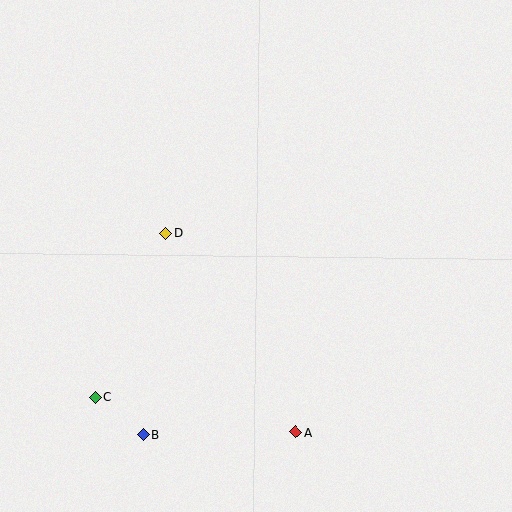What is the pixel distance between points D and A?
The distance between D and A is 237 pixels.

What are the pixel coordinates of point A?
Point A is at (296, 432).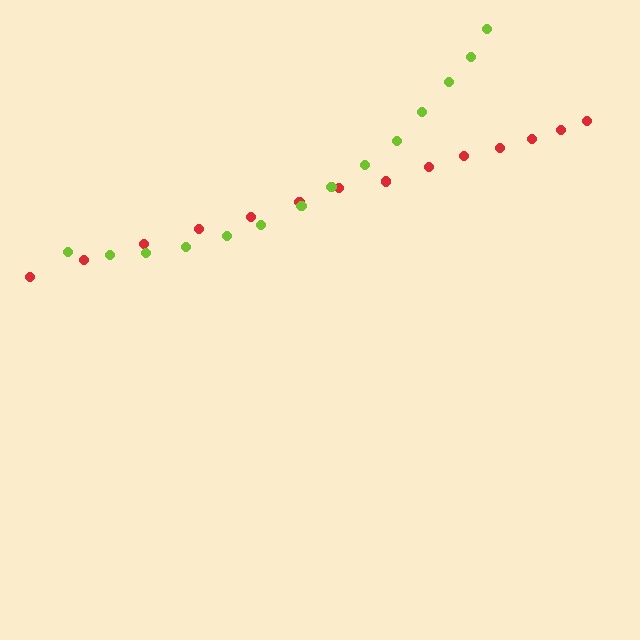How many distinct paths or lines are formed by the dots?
There are 2 distinct paths.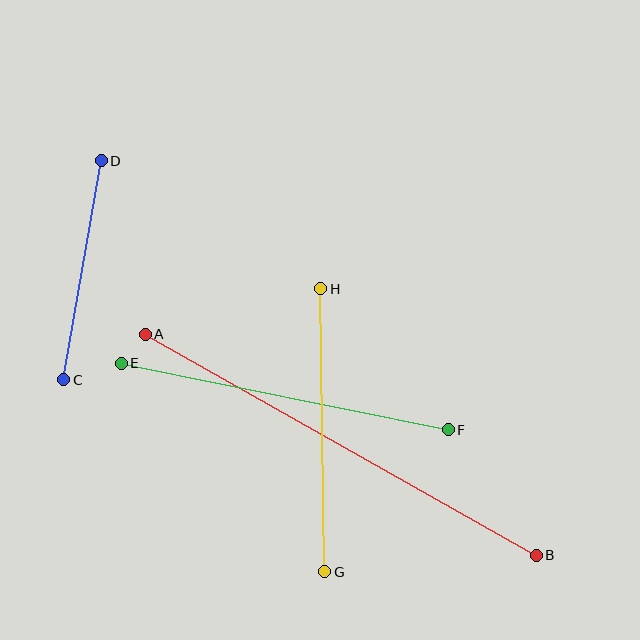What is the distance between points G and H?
The distance is approximately 283 pixels.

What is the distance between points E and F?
The distance is approximately 333 pixels.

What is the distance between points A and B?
The distance is approximately 450 pixels.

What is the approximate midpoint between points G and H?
The midpoint is at approximately (323, 430) pixels.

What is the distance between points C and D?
The distance is approximately 222 pixels.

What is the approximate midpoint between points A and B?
The midpoint is at approximately (341, 445) pixels.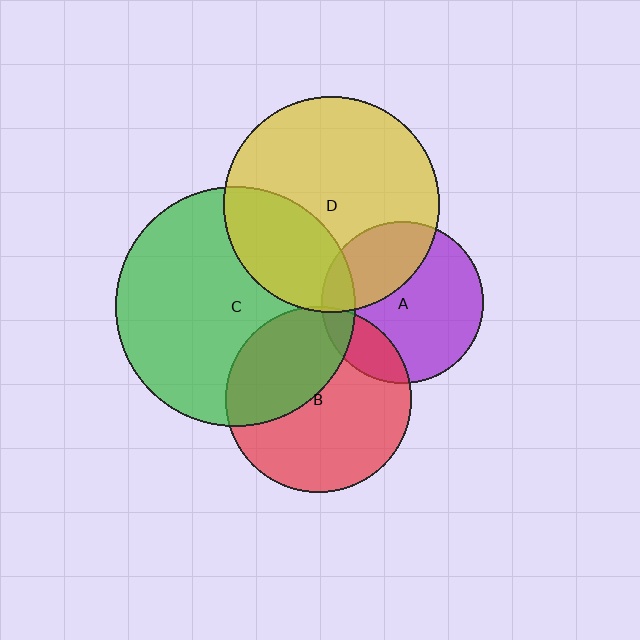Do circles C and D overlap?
Yes.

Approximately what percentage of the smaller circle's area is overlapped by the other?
Approximately 30%.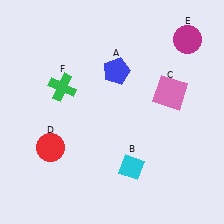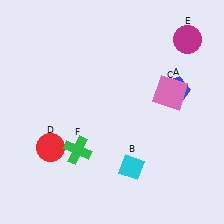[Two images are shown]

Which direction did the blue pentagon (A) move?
The blue pentagon (A) moved right.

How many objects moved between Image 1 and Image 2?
2 objects moved between the two images.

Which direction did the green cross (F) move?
The green cross (F) moved down.